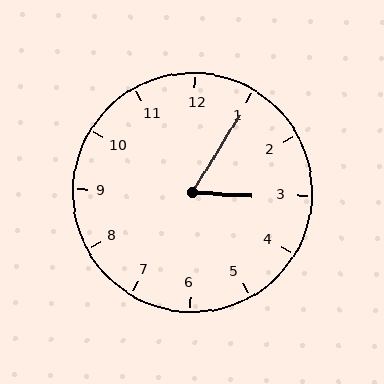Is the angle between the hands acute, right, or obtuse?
It is acute.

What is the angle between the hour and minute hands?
Approximately 62 degrees.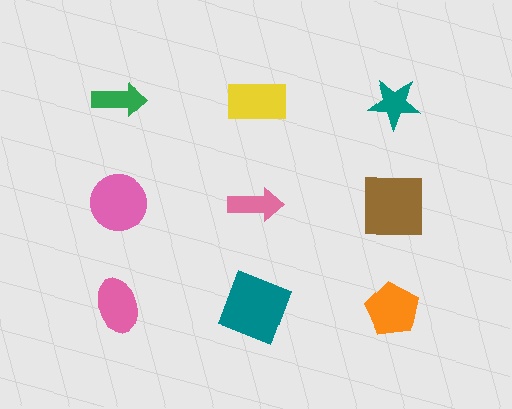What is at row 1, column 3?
A teal star.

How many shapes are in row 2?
3 shapes.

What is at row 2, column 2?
A pink arrow.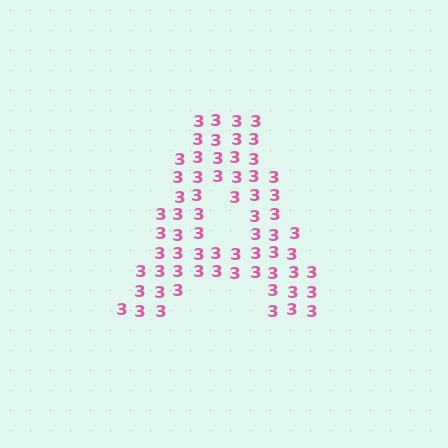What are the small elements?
The small elements are digit 3's.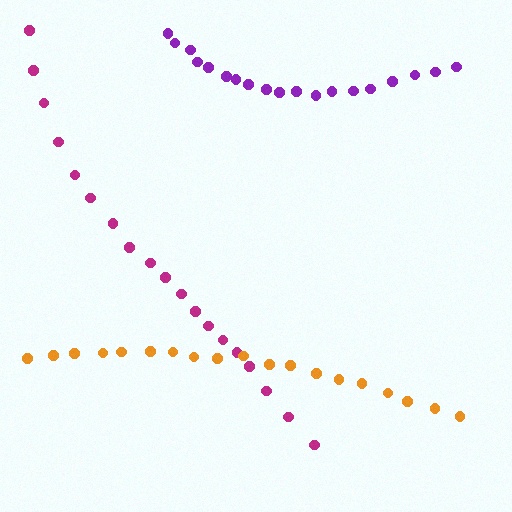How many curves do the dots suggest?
There are 3 distinct paths.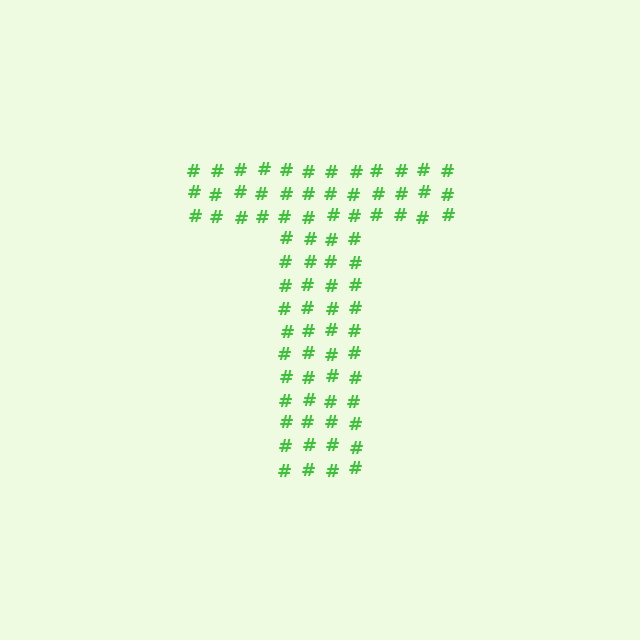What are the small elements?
The small elements are hash symbols.